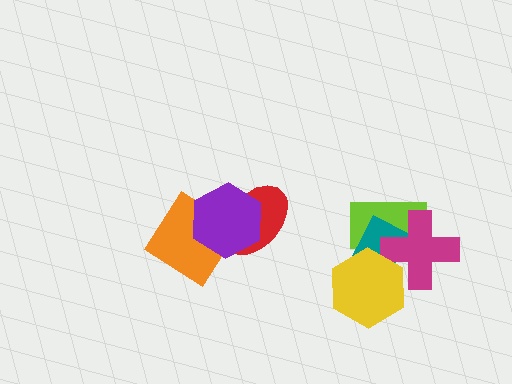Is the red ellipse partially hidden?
Yes, it is partially covered by another shape.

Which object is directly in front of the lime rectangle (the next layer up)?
The teal rectangle is directly in front of the lime rectangle.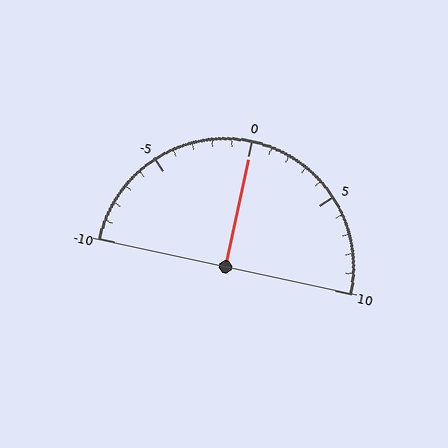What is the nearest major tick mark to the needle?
The nearest major tick mark is 0.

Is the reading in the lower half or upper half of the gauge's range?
The reading is in the upper half of the range (-10 to 10).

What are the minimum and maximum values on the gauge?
The gauge ranges from -10 to 10.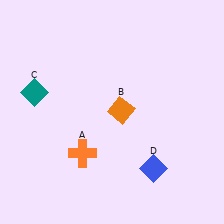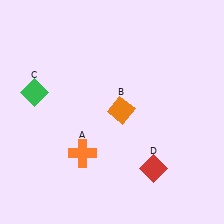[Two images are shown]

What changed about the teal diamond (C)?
In Image 1, C is teal. In Image 2, it changed to green.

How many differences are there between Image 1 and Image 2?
There are 2 differences between the two images.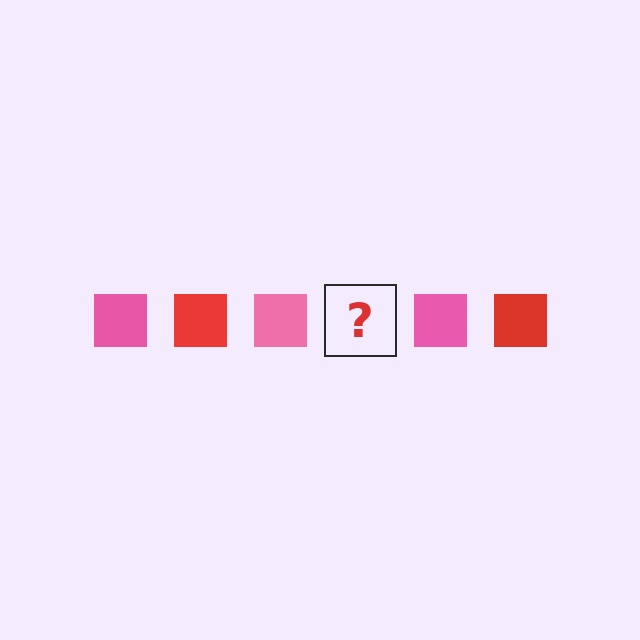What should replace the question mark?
The question mark should be replaced with a red square.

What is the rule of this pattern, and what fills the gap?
The rule is that the pattern cycles through pink, red squares. The gap should be filled with a red square.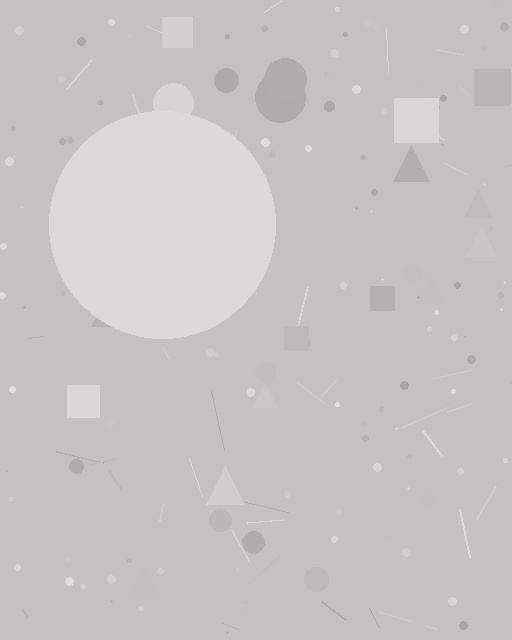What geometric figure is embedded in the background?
A circle is embedded in the background.